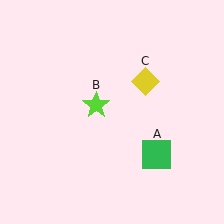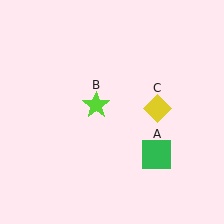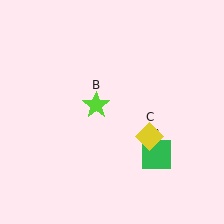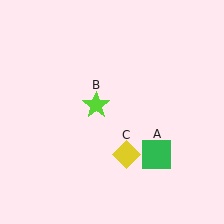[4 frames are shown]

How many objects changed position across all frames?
1 object changed position: yellow diamond (object C).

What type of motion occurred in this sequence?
The yellow diamond (object C) rotated clockwise around the center of the scene.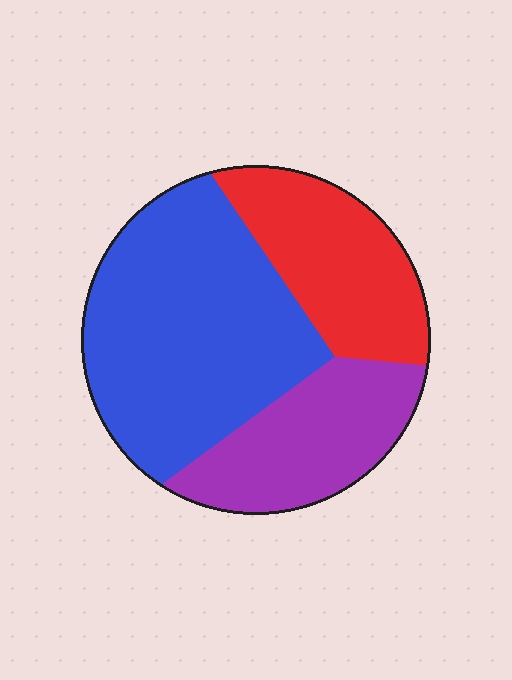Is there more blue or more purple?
Blue.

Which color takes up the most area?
Blue, at roughly 50%.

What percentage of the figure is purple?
Purple takes up between a sixth and a third of the figure.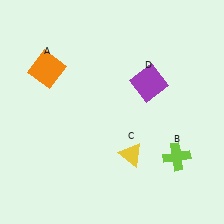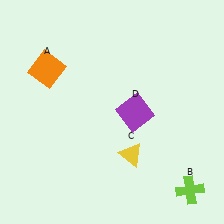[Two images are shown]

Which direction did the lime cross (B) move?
The lime cross (B) moved down.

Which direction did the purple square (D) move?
The purple square (D) moved down.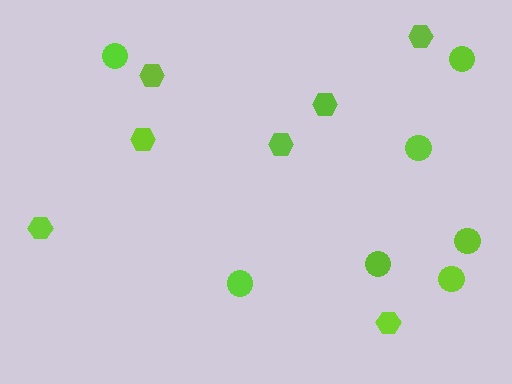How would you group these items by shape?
There are 2 groups: one group of circles (7) and one group of hexagons (7).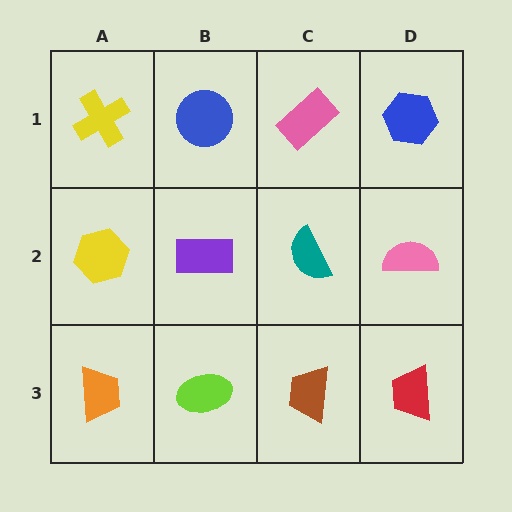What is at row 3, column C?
A brown trapezoid.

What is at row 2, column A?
A yellow hexagon.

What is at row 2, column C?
A teal semicircle.